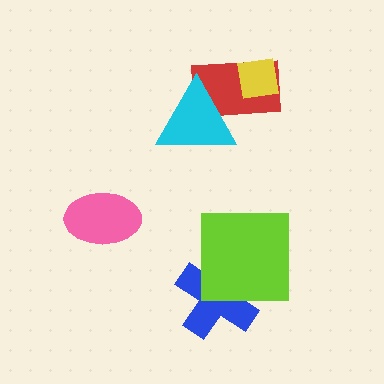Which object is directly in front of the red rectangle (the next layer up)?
The yellow square is directly in front of the red rectangle.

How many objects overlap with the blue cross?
1 object overlaps with the blue cross.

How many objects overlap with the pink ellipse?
0 objects overlap with the pink ellipse.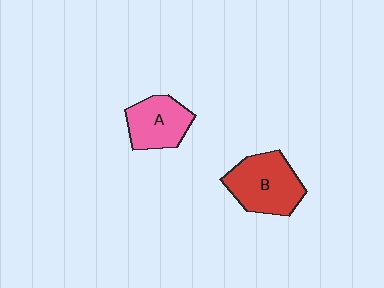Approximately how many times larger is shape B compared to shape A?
Approximately 1.3 times.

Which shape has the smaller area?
Shape A (pink).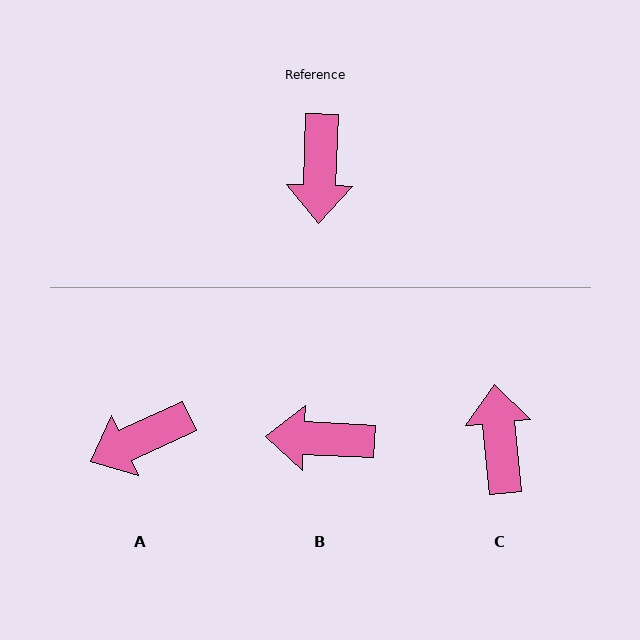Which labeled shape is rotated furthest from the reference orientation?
C, about 173 degrees away.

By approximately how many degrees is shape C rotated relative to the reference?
Approximately 173 degrees clockwise.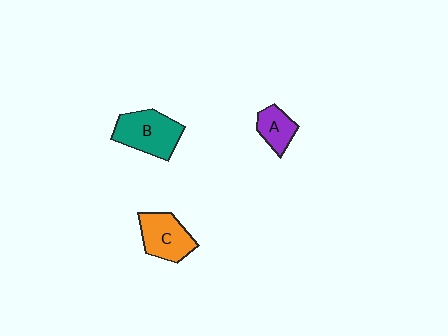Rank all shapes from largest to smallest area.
From largest to smallest: B (teal), C (orange), A (purple).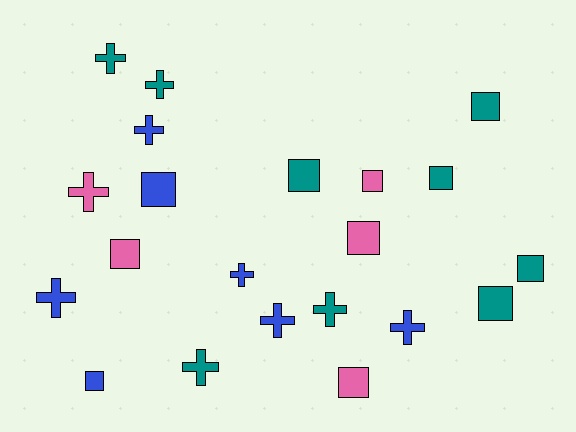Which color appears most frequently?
Teal, with 9 objects.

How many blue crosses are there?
There are 5 blue crosses.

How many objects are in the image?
There are 21 objects.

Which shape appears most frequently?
Square, with 11 objects.